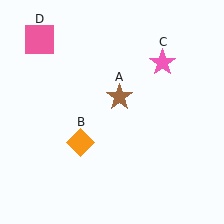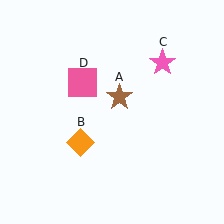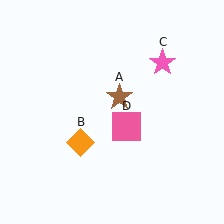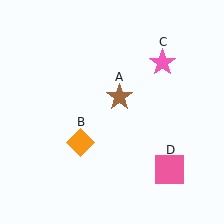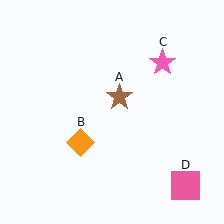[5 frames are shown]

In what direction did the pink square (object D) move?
The pink square (object D) moved down and to the right.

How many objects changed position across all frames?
1 object changed position: pink square (object D).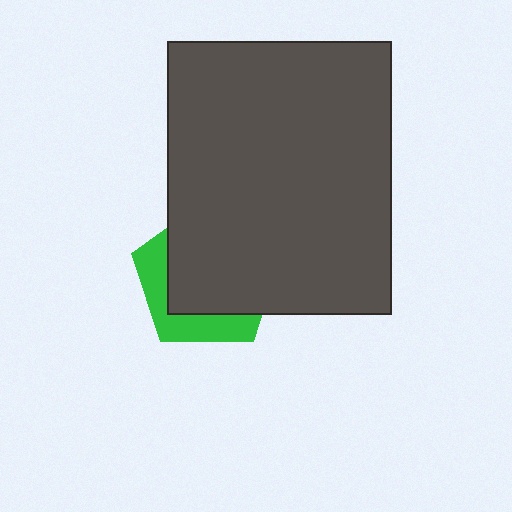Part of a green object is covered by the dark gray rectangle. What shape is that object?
It is a pentagon.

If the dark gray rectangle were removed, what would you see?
You would see the complete green pentagon.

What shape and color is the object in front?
The object in front is a dark gray rectangle.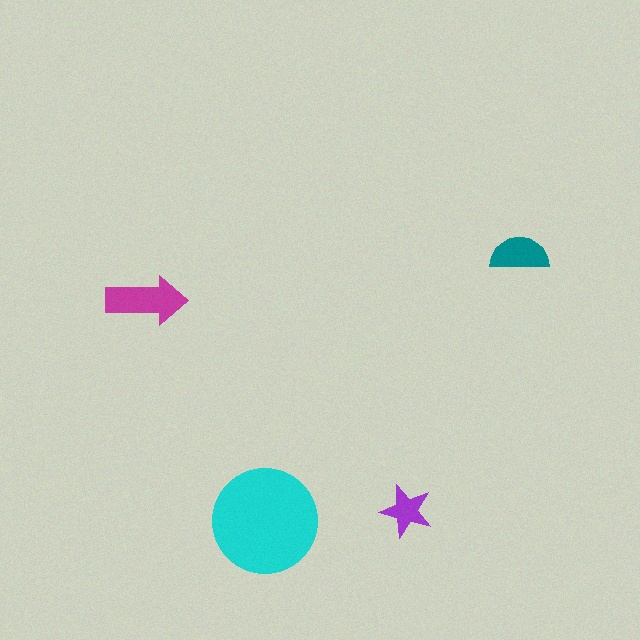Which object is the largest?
The cyan circle.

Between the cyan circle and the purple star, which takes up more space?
The cyan circle.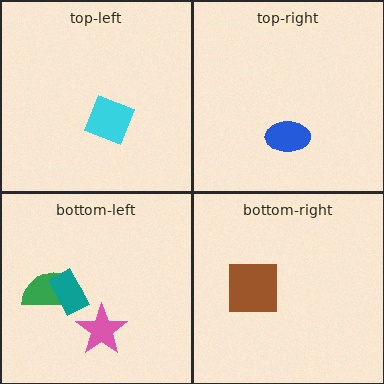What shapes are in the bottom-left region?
The pink star, the green semicircle, the teal rectangle.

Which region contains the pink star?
The bottom-left region.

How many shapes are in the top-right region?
1.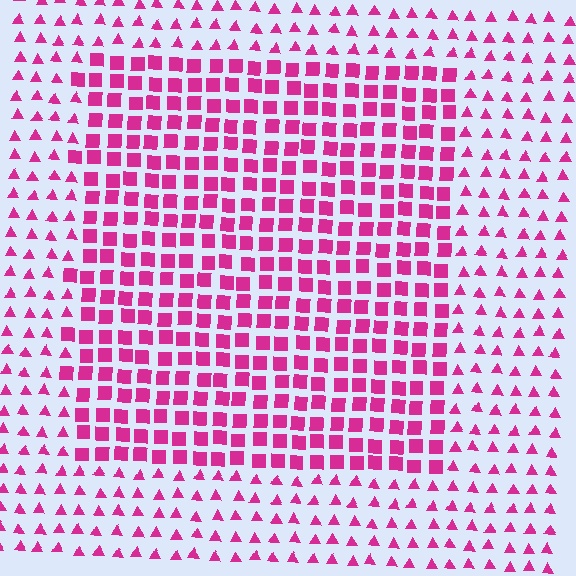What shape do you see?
I see a rectangle.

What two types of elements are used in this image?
The image uses squares inside the rectangle region and triangles outside it.